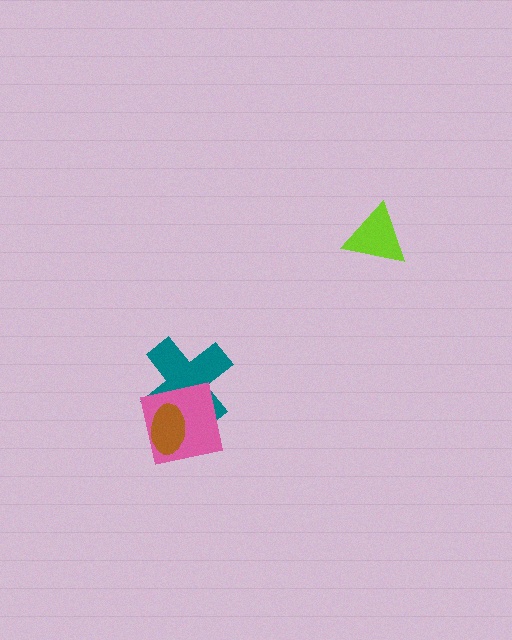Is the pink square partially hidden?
Yes, it is partially covered by another shape.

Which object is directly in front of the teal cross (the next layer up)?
The pink square is directly in front of the teal cross.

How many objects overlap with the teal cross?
2 objects overlap with the teal cross.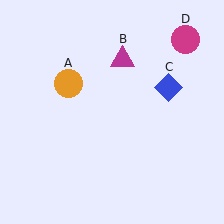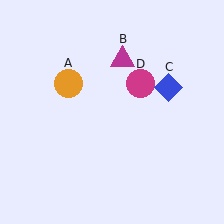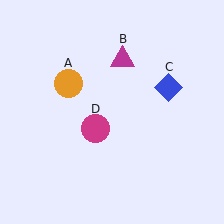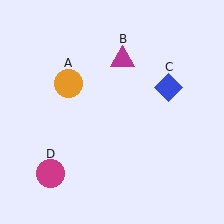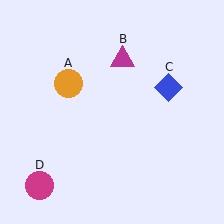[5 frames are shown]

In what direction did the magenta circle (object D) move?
The magenta circle (object D) moved down and to the left.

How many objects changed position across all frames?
1 object changed position: magenta circle (object D).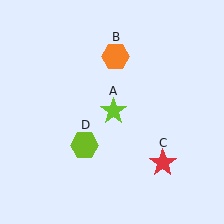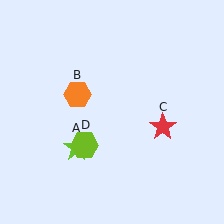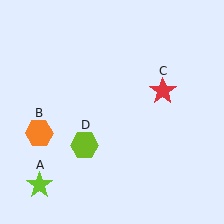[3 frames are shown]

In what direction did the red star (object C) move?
The red star (object C) moved up.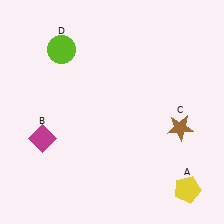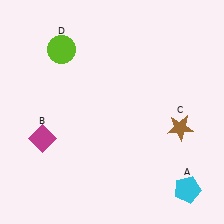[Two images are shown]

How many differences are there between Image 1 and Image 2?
There is 1 difference between the two images.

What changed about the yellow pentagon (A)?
In Image 1, A is yellow. In Image 2, it changed to cyan.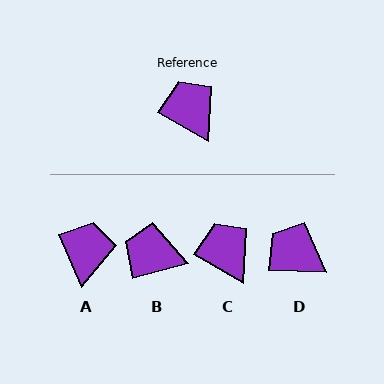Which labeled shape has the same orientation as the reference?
C.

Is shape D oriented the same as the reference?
No, it is off by about 27 degrees.